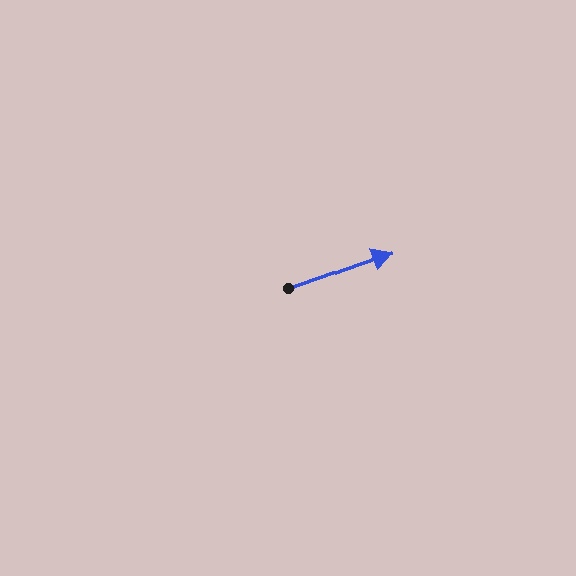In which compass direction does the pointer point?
East.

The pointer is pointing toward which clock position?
Roughly 2 o'clock.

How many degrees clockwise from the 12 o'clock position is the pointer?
Approximately 71 degrees.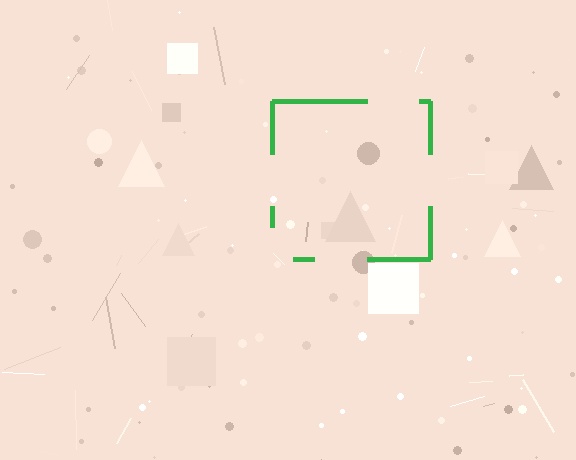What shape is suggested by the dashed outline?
The dashed outline suggests a square.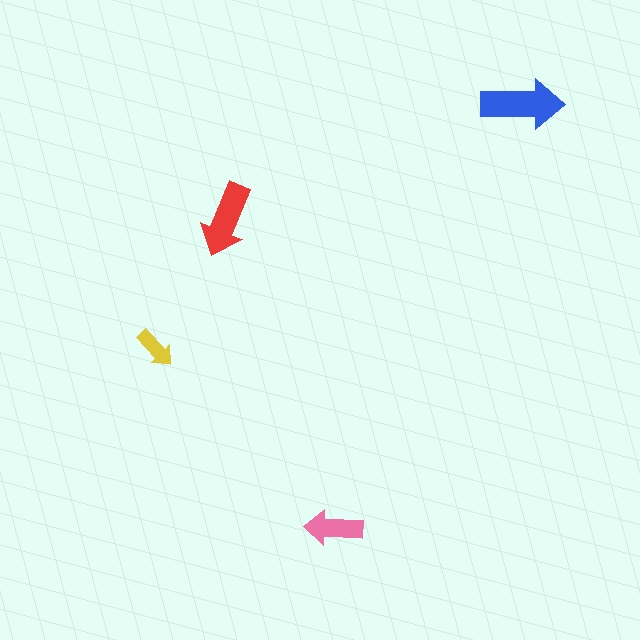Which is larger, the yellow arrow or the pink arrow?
The pink one.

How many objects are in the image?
There are 4 objects in the image.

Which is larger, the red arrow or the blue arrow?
The blue one.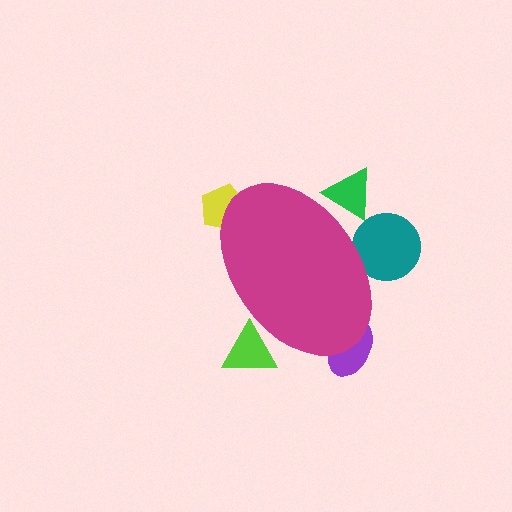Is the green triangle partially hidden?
Yes, the green triangle is partially hidden behind the magenta ellipse.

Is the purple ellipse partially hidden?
Yes, the purple ellipse is partially hidden behind the magenta ellipse.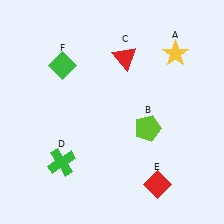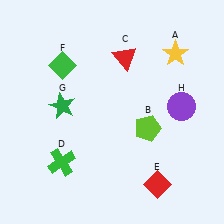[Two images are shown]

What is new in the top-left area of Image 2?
A green star (G) was added in the top-left area of Image 2.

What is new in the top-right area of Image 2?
A purple circle (H) was added in the top-right area of Image 2.